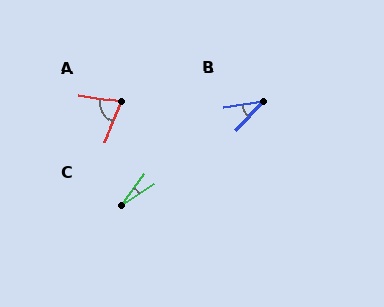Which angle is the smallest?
C, at approximately 21 degrees.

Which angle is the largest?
A, at approximately 77 degrees.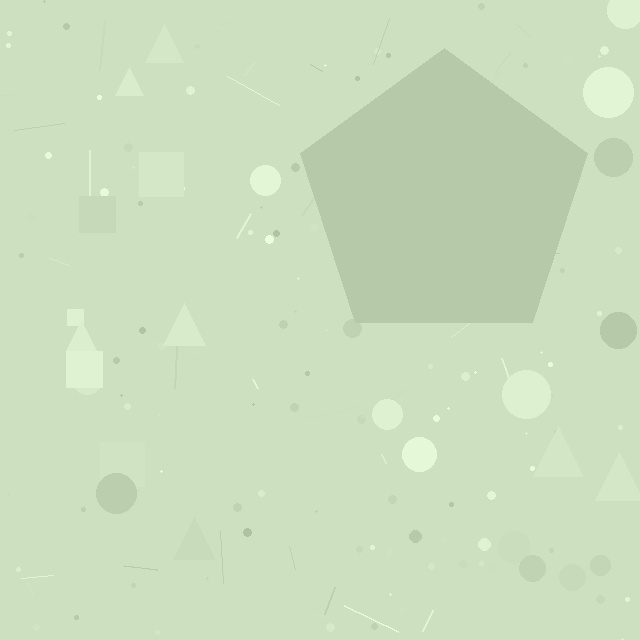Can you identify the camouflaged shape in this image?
The camouflaged shape is a pentagon.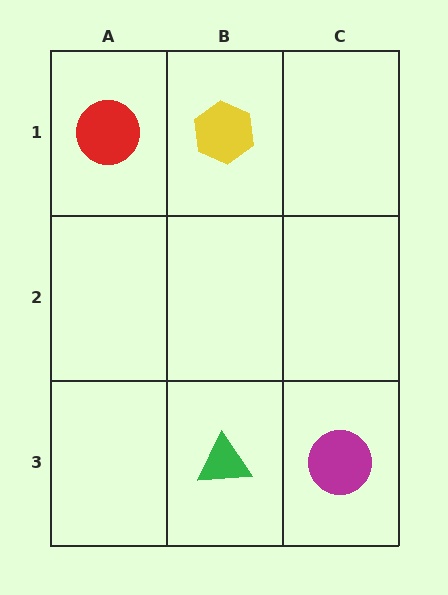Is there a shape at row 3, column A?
No, that cell is empty.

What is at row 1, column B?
A yellow hexagon.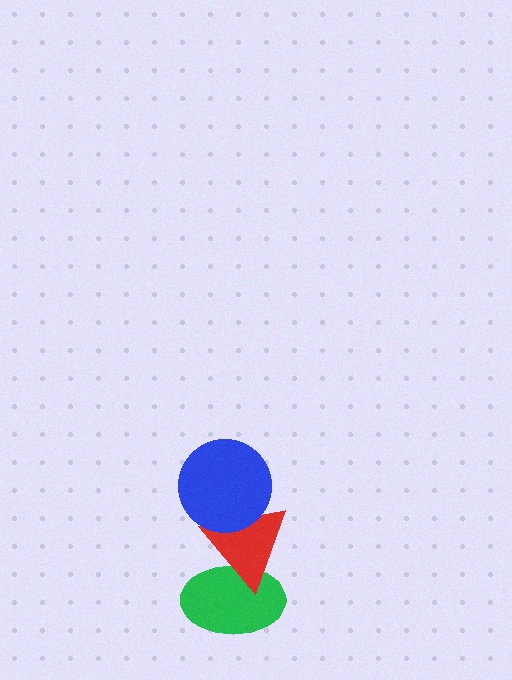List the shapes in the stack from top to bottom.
From top to bottom: the blue circle, the red triangle, the green ellipse.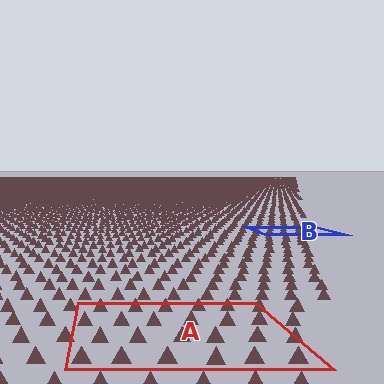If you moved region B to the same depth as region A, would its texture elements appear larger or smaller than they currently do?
They would appear larger. At a closer depth, the same texture elements are projected at a bigger on-screen size.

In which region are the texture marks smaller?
The texture marks are smaller in region B, because it is farther away.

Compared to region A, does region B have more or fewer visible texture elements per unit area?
Region B has more texture elements per unit area — they are packed more densely because it is farther away.